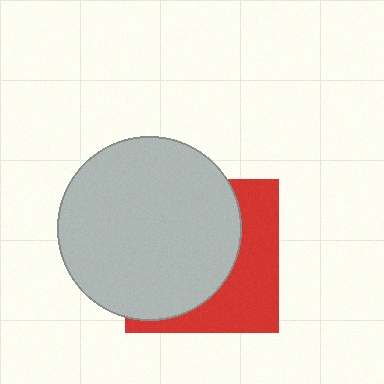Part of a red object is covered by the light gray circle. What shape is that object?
It is a square.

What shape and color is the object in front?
The object in front is a light gray circle.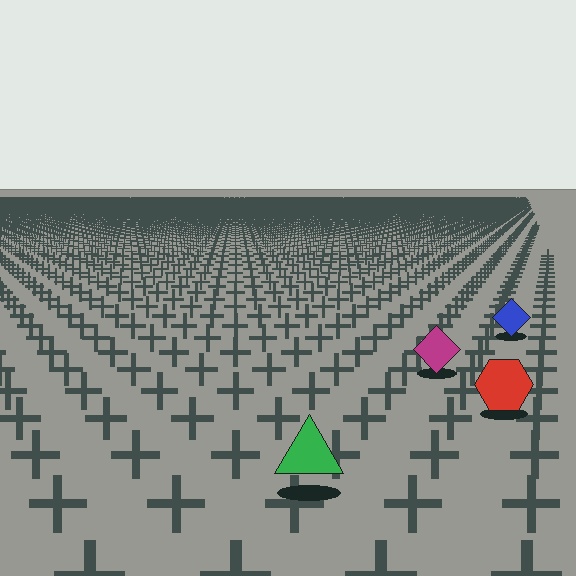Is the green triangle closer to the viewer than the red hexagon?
Yes. The green triangle is closer — you can tell from the texture gradient: the ground texture is coarser near it.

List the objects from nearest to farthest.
From nearest to farthest: the green triangle, the red hexagon, the magenta diamond, the blue diamond.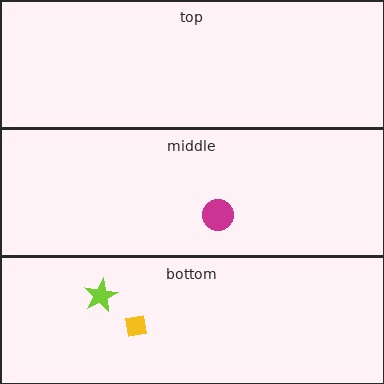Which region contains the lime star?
The bottom region.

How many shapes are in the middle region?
1.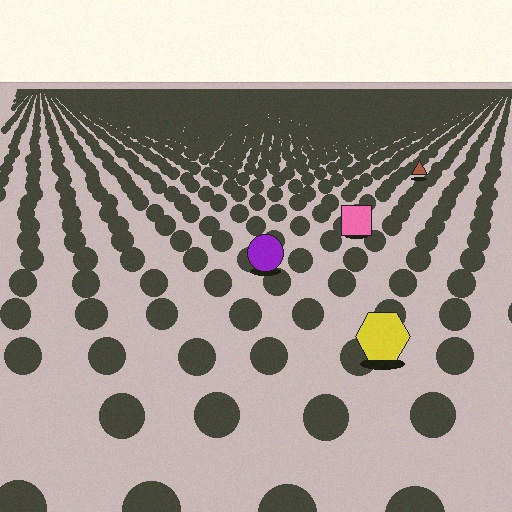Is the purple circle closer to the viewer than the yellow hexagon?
No. The yellow hexagon is closer — you can tell from the texture gradient: the ground texture is coarser near it.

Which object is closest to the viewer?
The yellow hexagon is closest. The texture marks near it are larger and more spread out.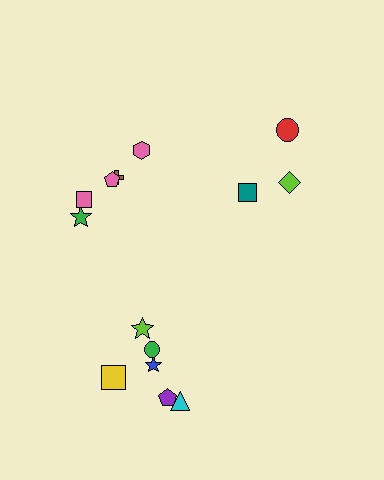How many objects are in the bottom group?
There are 6 objects.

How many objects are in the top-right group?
There are 3 objects.